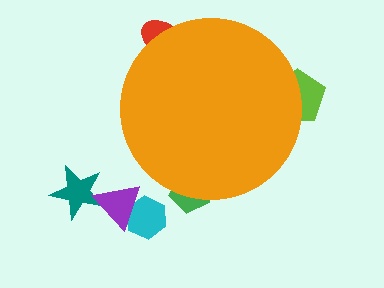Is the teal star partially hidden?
No, the teal star is fully visible.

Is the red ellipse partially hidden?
Yes, the red ellipse is partially hidden behind the orange circle.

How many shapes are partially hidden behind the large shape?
3 shapes are partially hidden.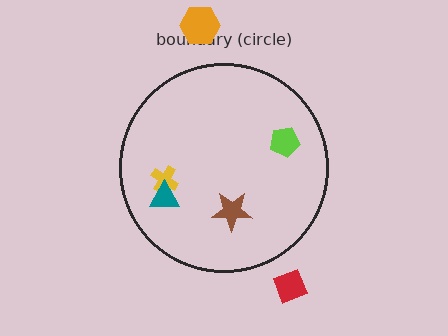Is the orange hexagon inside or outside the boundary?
Outside.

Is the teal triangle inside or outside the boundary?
Inside.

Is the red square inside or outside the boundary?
Outside.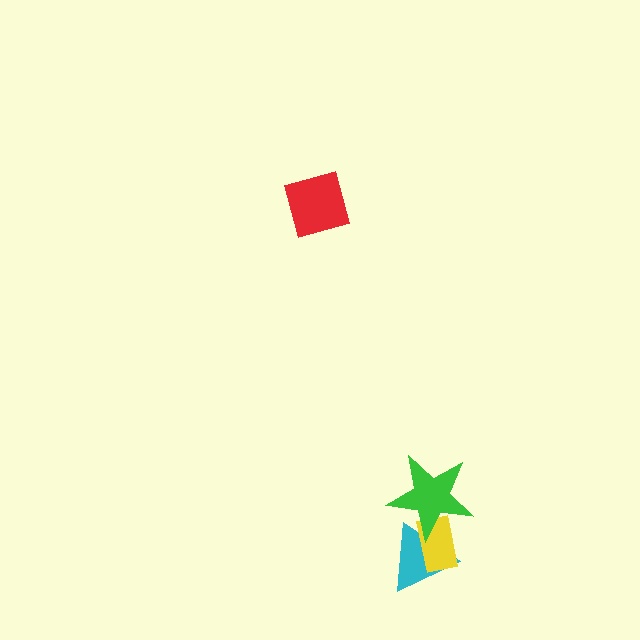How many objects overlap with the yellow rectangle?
2 objects overlap with the yellow rectangle.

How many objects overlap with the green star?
2 objects overlap with the green star.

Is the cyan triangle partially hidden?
Yes, it is partially covered by another shape.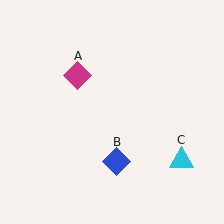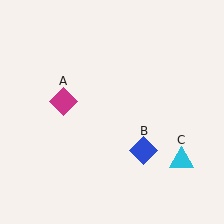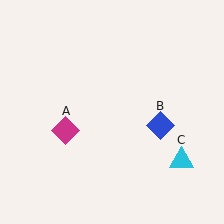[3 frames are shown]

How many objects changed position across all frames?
2 objects changed position: magenta diamond (object A), blue diamond (object B).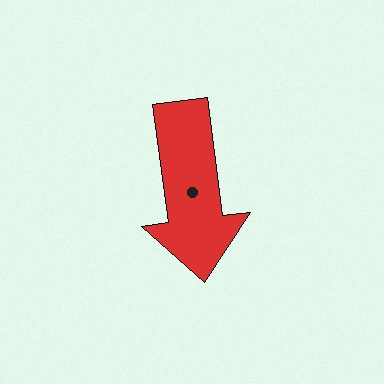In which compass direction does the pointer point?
South.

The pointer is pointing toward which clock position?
Roughly 6 o'clock.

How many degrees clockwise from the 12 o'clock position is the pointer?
Approximately 172 degrees.